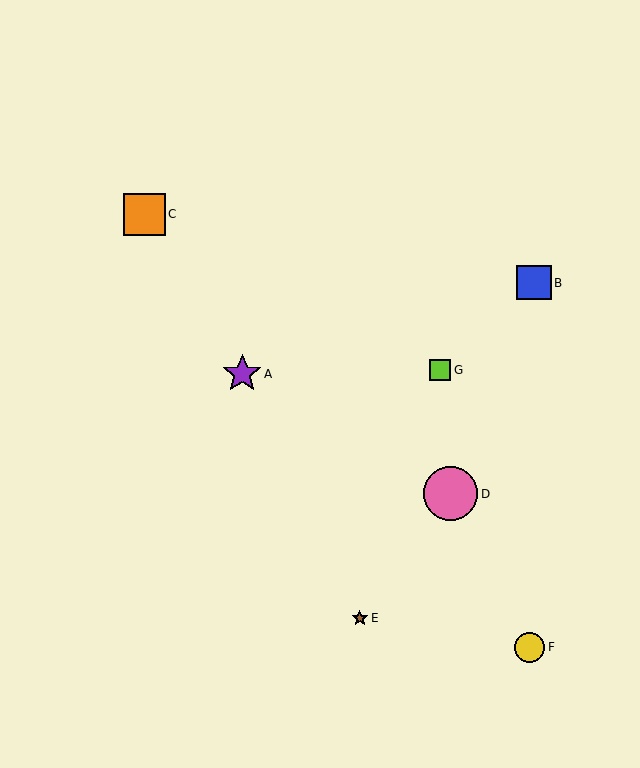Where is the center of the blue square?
The center of the blue square is at (534, 283).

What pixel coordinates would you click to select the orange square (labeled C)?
Click at (144, 214) to select the orange square C.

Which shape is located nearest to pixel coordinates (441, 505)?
The pink circle (labeled D) at (451, 494) is nearest to that location.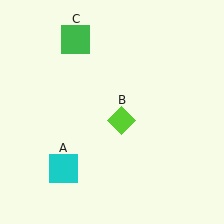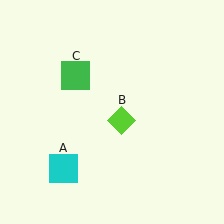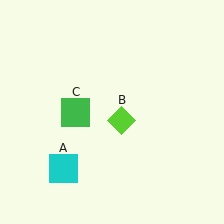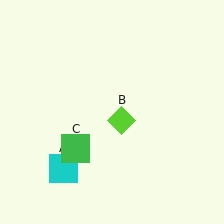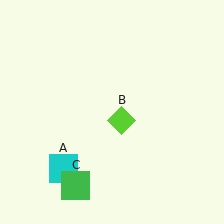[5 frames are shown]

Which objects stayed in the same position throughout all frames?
Cyan square (object A) and lime diamond (object B) remained stationary.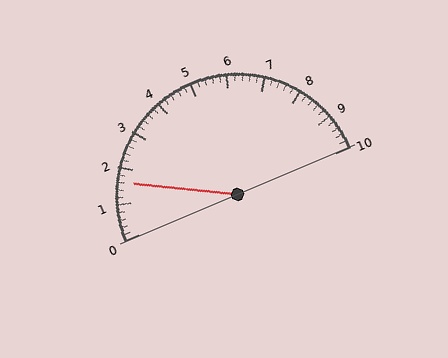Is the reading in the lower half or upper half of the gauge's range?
The reading is in the lower half of the range (0 to 10).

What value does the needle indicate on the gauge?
The needle indicates approximately 1.6.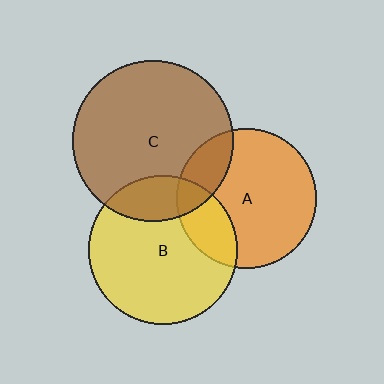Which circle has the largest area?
Circle C (brown).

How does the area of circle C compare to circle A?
Approximately 1.3 times.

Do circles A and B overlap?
Yes.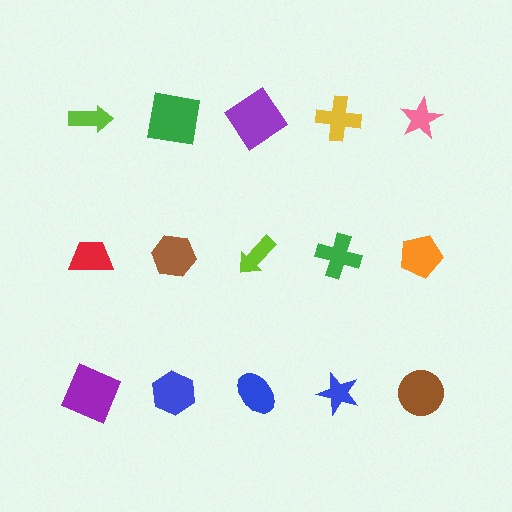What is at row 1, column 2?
A green square.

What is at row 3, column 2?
A blue hexagon.